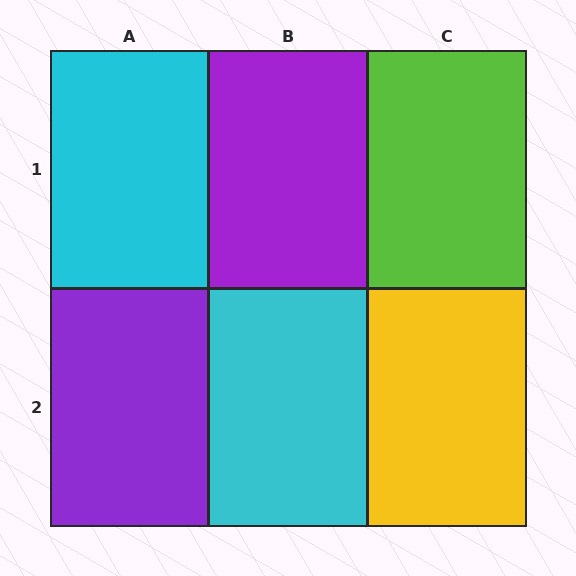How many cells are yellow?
1 cell is yellow.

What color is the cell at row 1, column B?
Purple.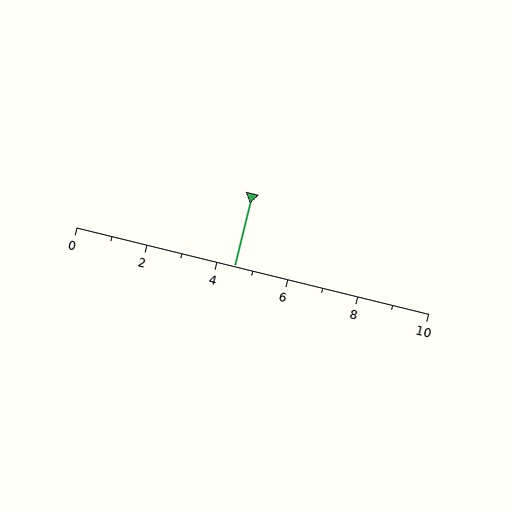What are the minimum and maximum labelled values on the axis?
The axis runs from 0 to 10.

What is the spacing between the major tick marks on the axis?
The major ticks are spaced 2 apart.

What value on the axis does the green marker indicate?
The marker indicates approximately 4.5.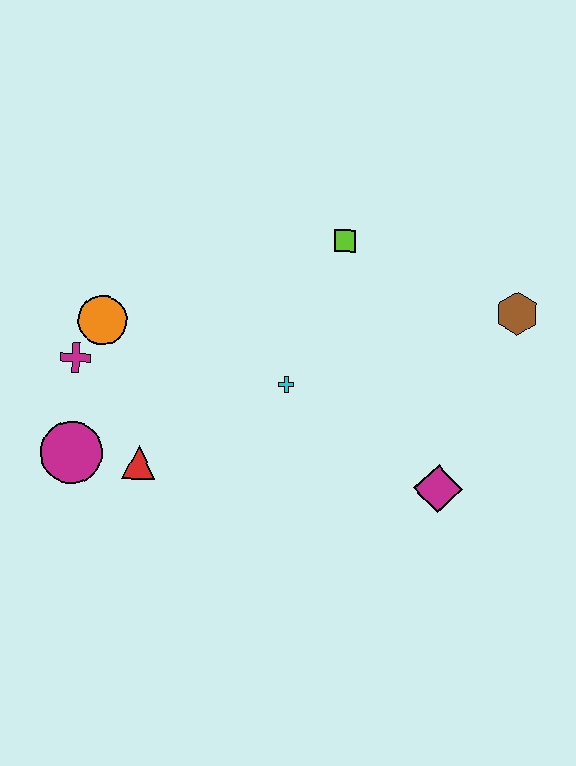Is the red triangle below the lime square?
Yes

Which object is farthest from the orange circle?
The brown hexagon is farthest from the orange circle.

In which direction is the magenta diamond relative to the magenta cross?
The magenta diamond is to the right of the magenta cross.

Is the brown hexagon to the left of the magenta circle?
No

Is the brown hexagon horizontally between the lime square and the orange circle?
No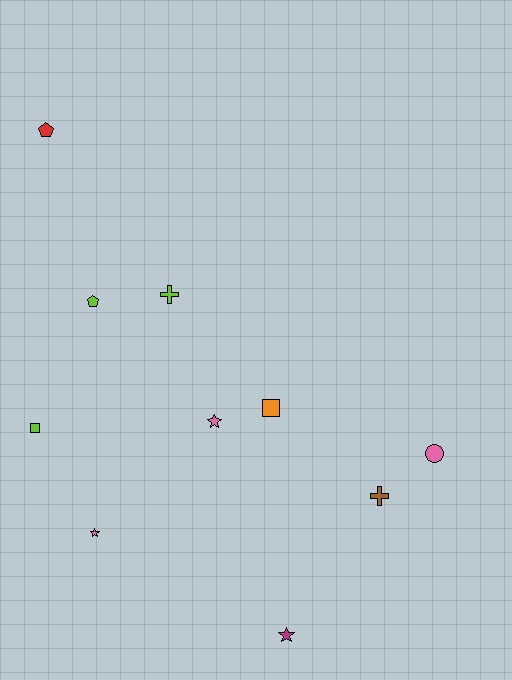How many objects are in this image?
There are 10 objects.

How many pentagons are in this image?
There are 2 pentagons.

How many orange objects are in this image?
There is 1 orange object.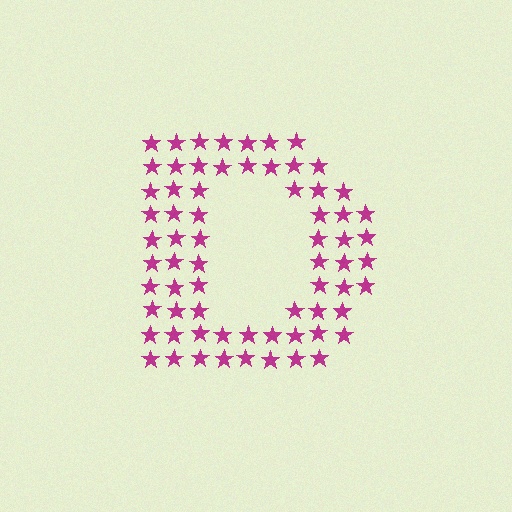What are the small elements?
The small elements are stars.